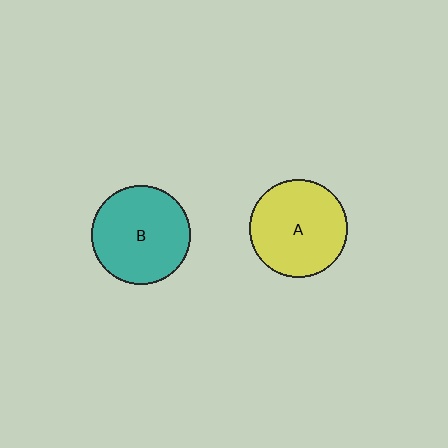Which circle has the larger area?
Circle B (teal).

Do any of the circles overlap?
No, none of the circles overlap.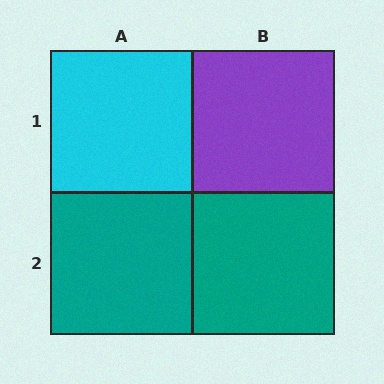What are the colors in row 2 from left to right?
Teal, teal.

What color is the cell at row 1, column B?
Purple.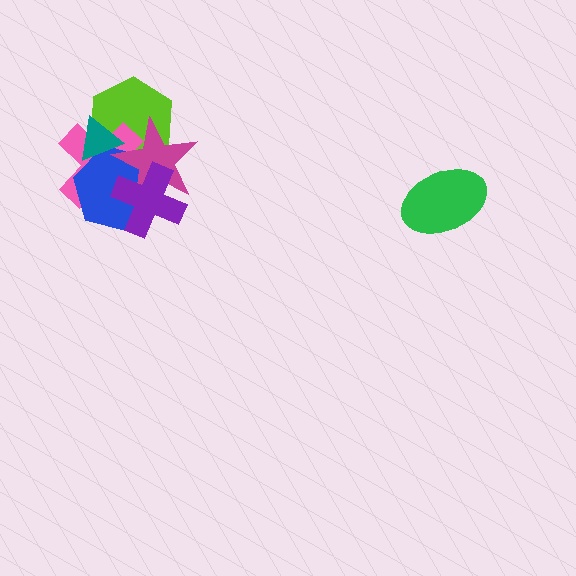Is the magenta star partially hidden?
Yes, it is partially covered by another shape.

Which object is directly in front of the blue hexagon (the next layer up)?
The magenta star is directly in front of the blue hexagon.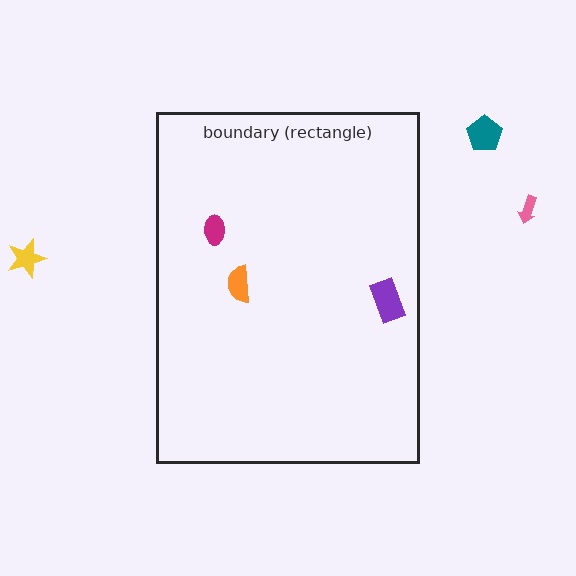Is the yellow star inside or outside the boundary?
Outside.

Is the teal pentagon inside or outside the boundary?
Outside.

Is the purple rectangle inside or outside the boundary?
Inside.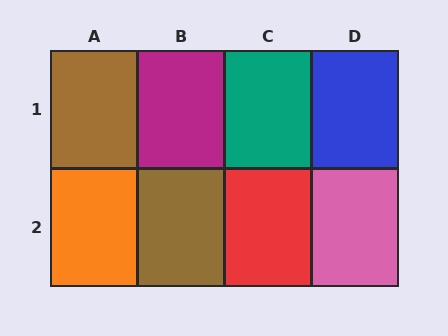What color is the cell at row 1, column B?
Magenta.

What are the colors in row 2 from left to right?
Orange, brown, red, pink.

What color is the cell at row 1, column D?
Blue.